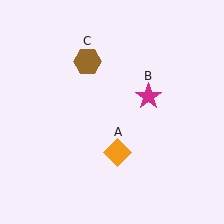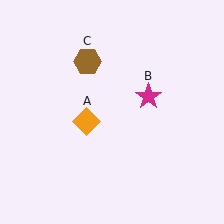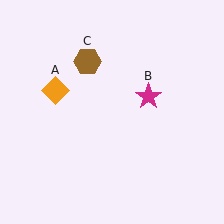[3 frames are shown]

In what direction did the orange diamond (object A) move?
The orange diamond (object A) moved up and to the left.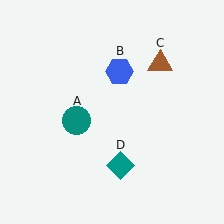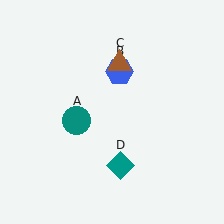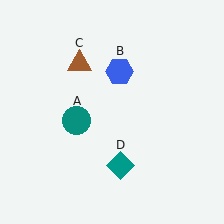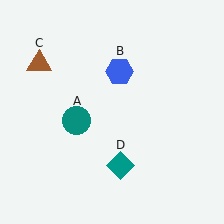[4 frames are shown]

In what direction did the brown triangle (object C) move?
The brown triangle (object C) moved left.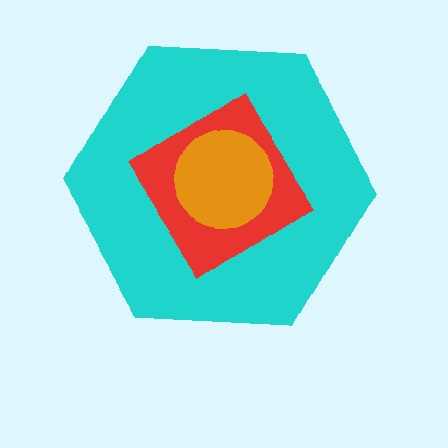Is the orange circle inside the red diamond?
Yes.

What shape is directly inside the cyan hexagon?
The red diamond.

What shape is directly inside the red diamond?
The orange circle.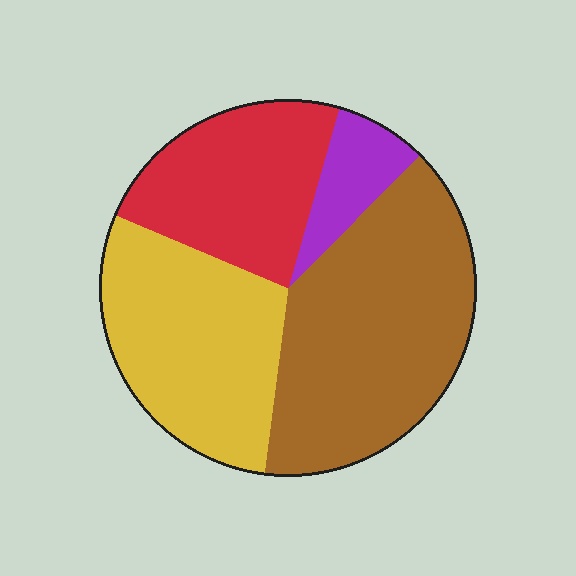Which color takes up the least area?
Purple, at roughly 10%.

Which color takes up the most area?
Brown, at roughly 40%.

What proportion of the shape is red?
Red covers around 25% of the shape.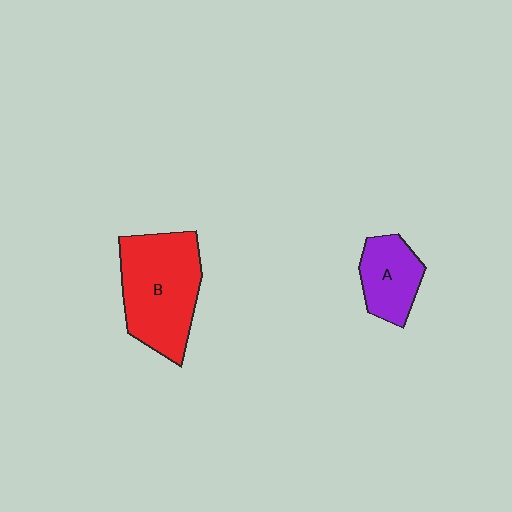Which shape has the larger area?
Shape B (red).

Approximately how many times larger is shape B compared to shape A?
Approximately 1.9 times.